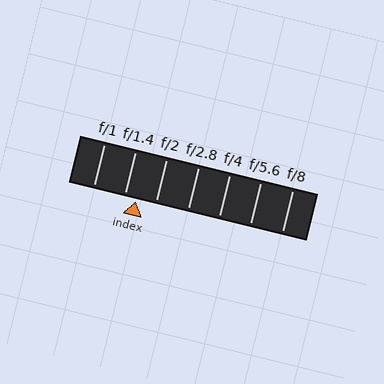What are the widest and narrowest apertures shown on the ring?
The widest aperture shown is f/1 and the narrowest is f/8.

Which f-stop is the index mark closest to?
The index mark is closest to f/1.4.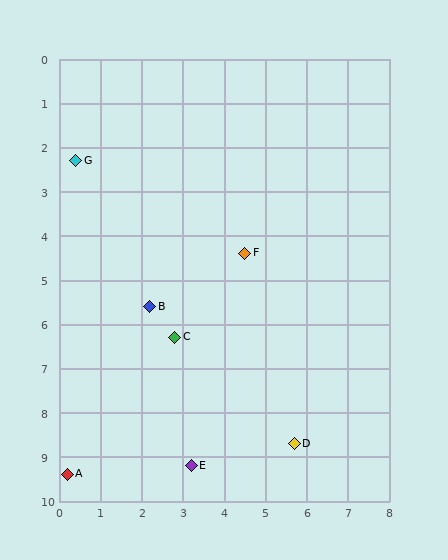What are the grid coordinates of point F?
Point F is at approximately (4.5, 4.4).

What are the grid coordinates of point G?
Point G is at approximately (0.4, 2.3).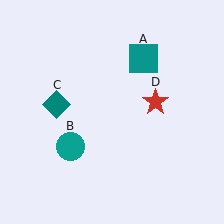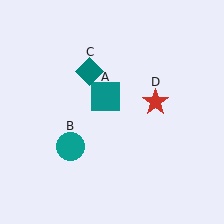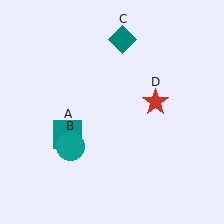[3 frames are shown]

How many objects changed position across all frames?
2 objects changed position: teal square (object A), teal diamond (object C).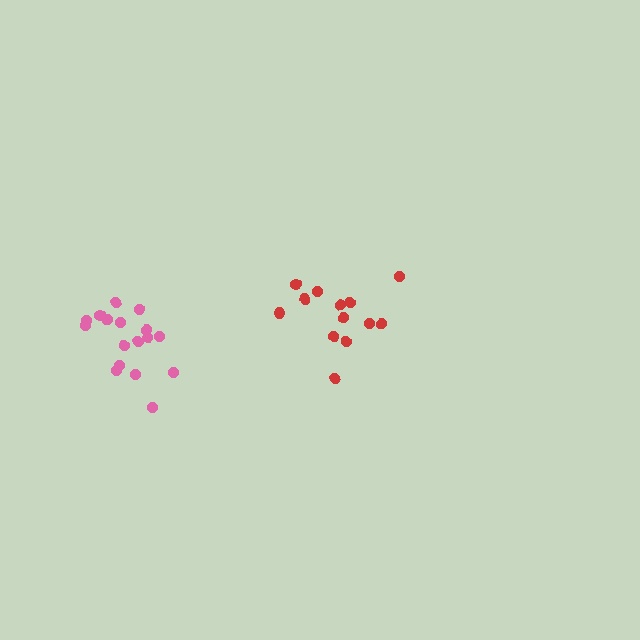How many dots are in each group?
Group 1: 17 dots, Group 2: 13 dots (30 total).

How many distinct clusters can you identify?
There are 2 distinct clusters.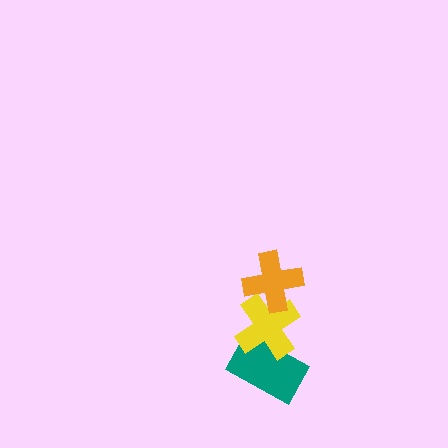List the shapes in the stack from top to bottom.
From top to bottom: the orange cross, the yellow cross, the teal rectangle.